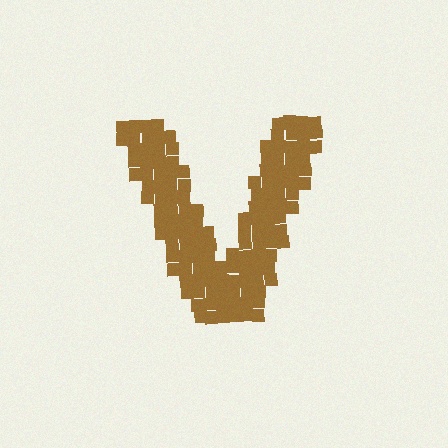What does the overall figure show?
The overall figure shows the letter V.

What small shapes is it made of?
It is made of small squares.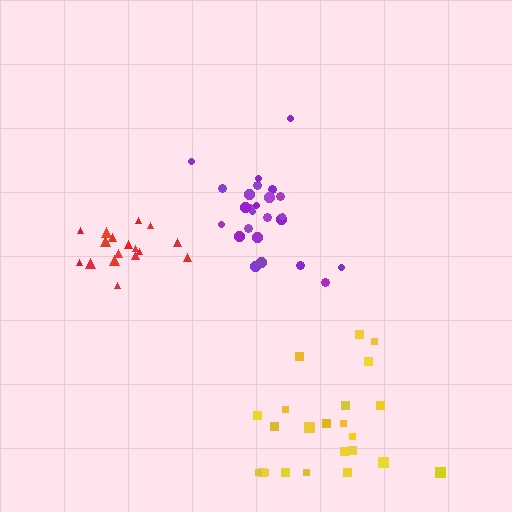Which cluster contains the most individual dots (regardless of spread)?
Purple (25).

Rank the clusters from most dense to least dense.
red, purple, yellow.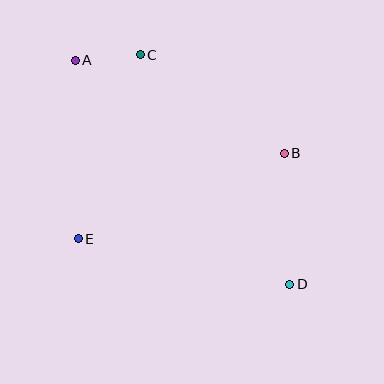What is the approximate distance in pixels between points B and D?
The distance between B and D is approximately 131 pixels.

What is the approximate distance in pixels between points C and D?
The distance between C and D is approximately 274 pixels.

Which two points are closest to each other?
Points A and C are closest to each other.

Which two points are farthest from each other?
Points A and D are farthest from each other.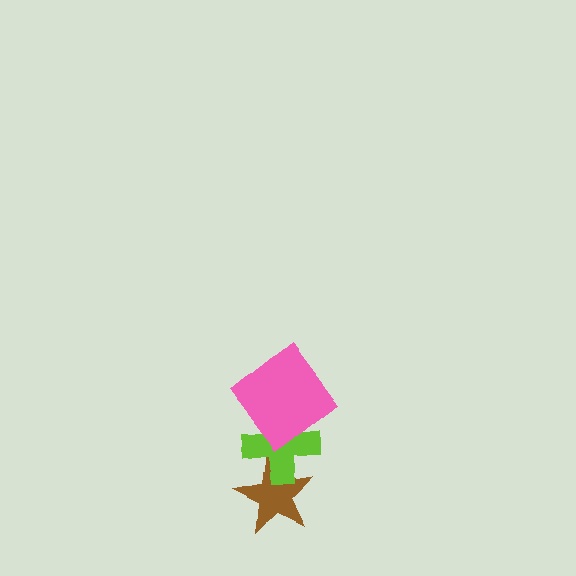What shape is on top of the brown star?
The lime cross is on top of the brown star.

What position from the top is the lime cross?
The lime cross is 2nd from the top.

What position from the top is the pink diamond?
The pink diamond is 1st from the top.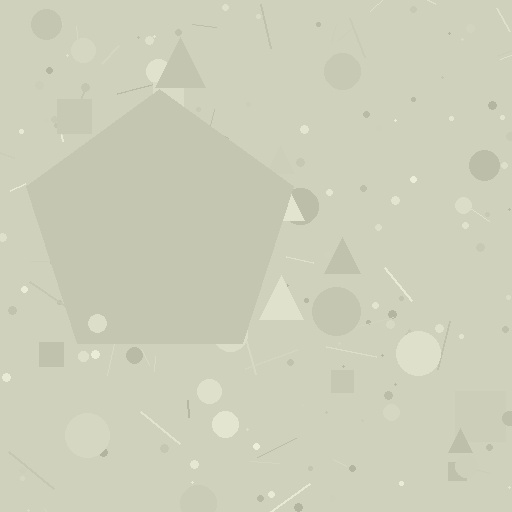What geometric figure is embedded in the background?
A pentagon is embedded in the background.